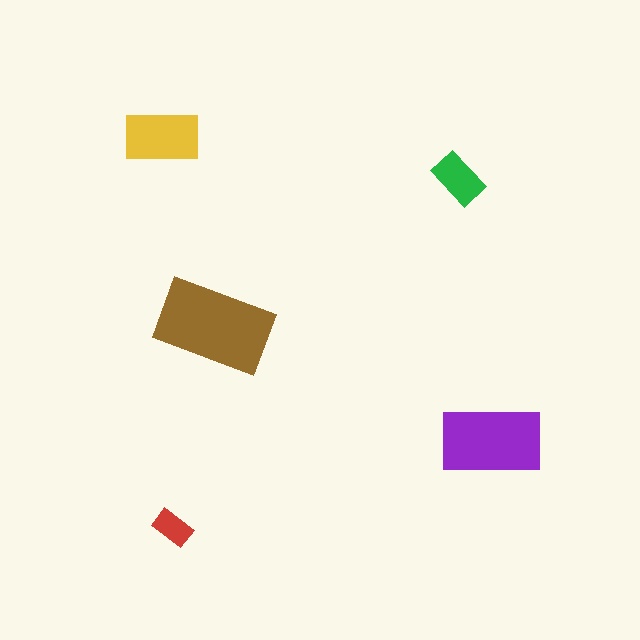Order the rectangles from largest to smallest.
the brown one, the purple one, the yellow one, the green one, the red one.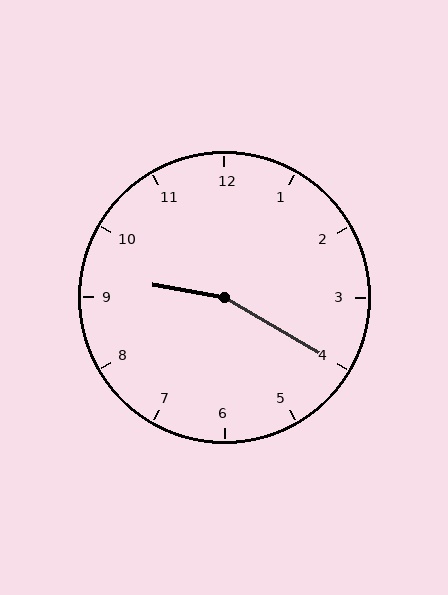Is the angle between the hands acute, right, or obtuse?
It is obtuse.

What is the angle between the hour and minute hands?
Approximately 160 degrees.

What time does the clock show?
9:20.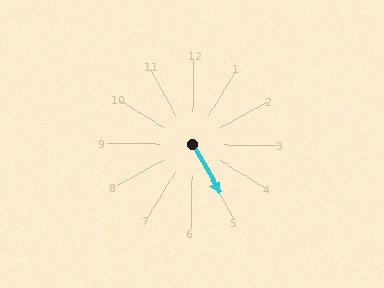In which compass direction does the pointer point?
Southeast.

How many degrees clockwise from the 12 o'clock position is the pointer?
Approximately 150 degrees.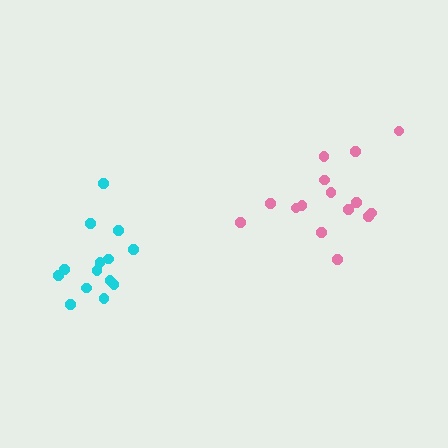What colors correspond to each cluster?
The clusters are colored: cyan, pink.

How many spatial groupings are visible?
There are 2 spatial groupings.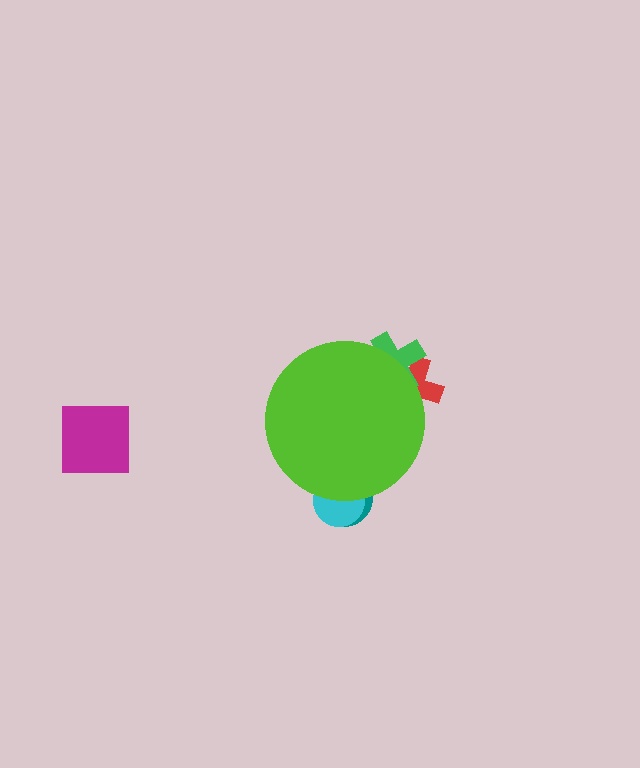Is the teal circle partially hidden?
Yes, the teal circle is partially hidden behind the lime circle.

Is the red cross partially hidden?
Yes, the red cross is partially hidden behind the lime circle.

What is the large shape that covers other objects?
A lime circle.